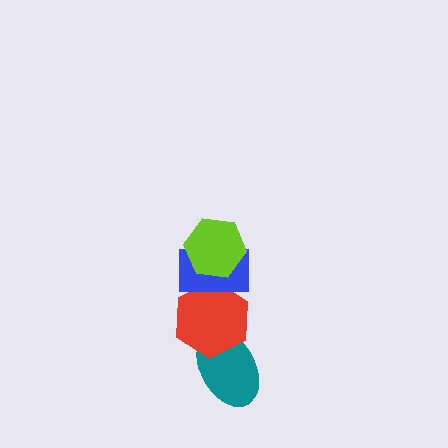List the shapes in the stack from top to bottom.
From top to bottom: the lime hexagon, the blue rectangle, the red hexagon, the teal ellipse.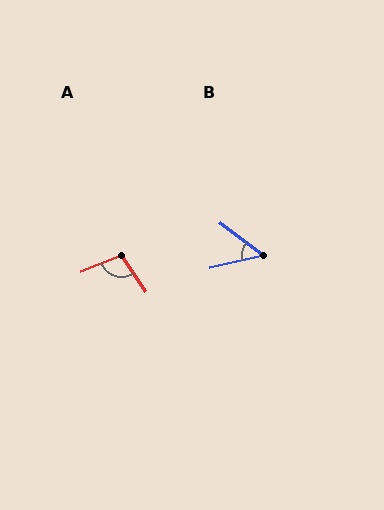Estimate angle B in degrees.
Approximately 50 degrees.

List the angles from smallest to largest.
B (50°), A (102°).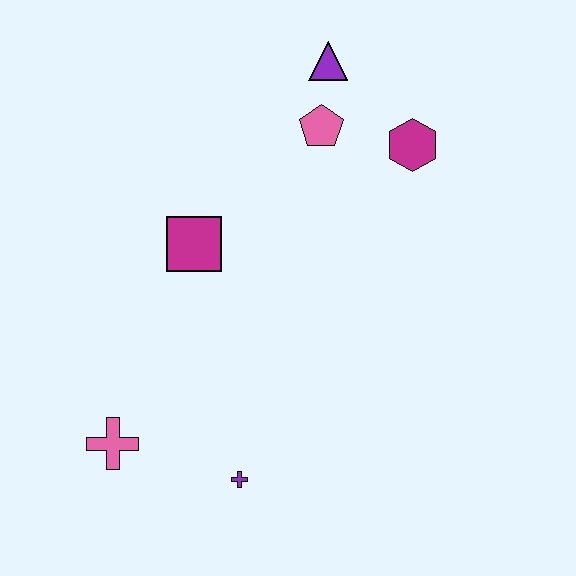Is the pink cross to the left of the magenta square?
Yes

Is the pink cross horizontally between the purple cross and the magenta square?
No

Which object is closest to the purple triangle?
The pink pentagon is closest to the purple triangle.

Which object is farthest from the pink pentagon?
The pink cross is farthest from the pink pentagon.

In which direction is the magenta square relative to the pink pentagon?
The magenta square is to the left of the pink pentagon.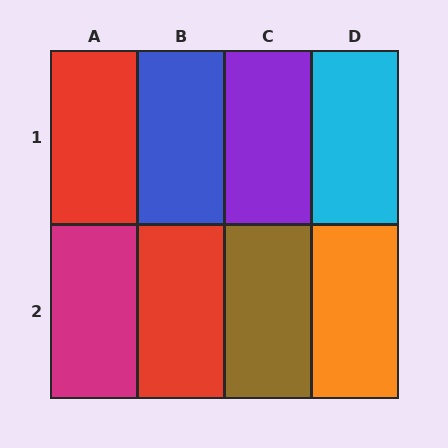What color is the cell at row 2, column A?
Magenta.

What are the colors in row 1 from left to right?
Red, blue, purple, cyan.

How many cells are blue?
1 cell is blue.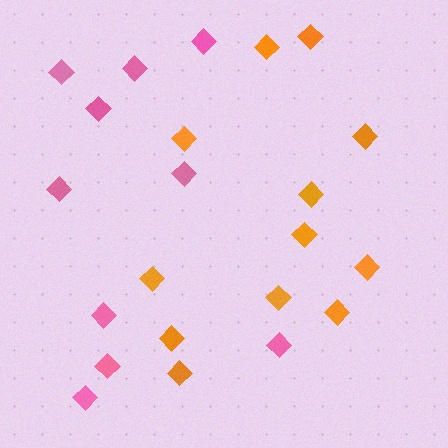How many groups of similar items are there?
There are 2 groups: one group of orange diamonds (12) and one group of pink diamonds (10).